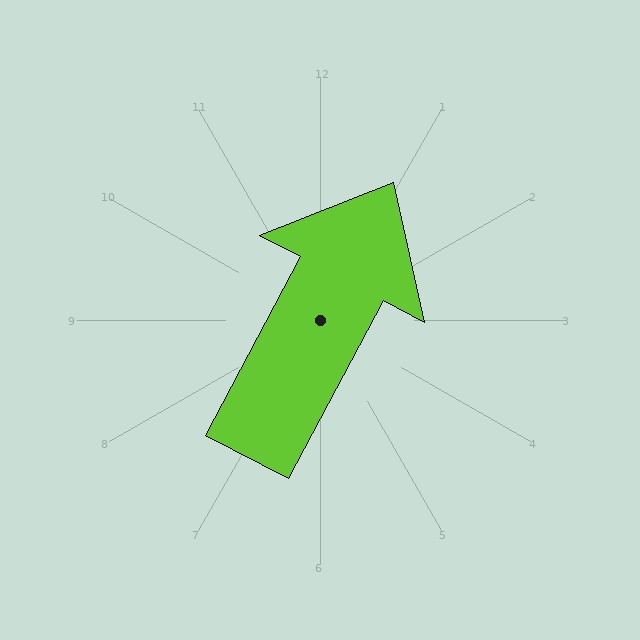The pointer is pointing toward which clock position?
Roughly 1 o'clock.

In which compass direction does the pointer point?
Northeast.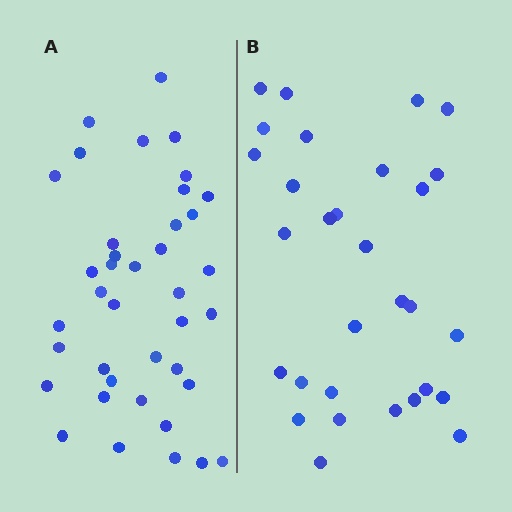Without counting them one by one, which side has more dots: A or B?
Region A (the left region) has more dots.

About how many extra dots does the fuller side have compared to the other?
Region A has roughly 8 or so more dots than region B.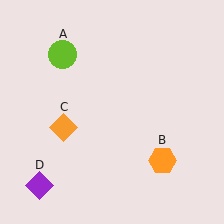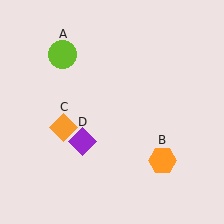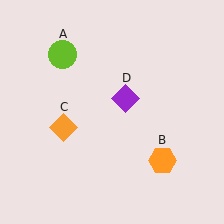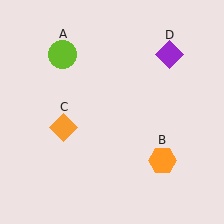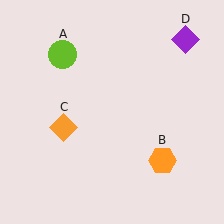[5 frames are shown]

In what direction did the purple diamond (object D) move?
The purple diamond (object D) moved up and to the right.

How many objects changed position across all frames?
1 object changed position: purple diamond (object D).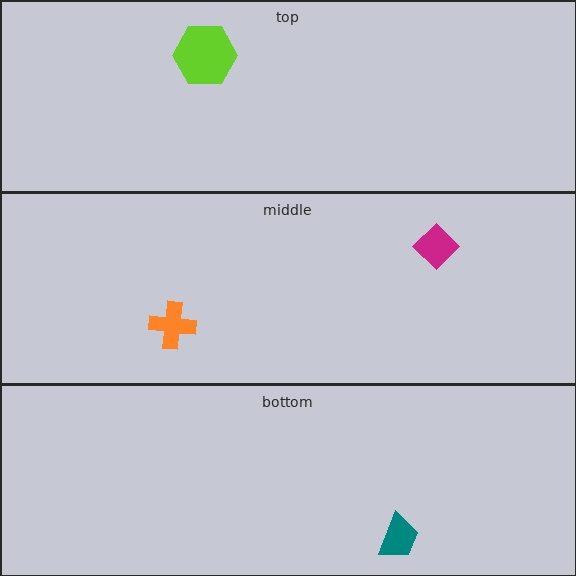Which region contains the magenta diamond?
The middle region.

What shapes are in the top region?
The lime hexagon.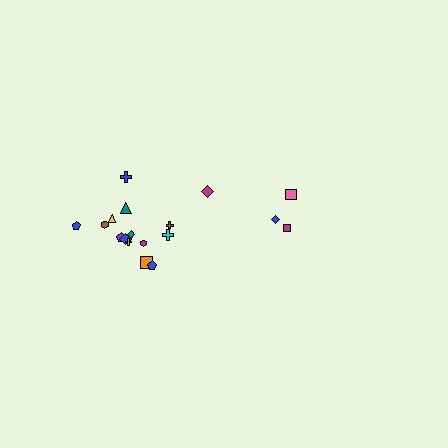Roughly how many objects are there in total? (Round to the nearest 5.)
Roughly 20 objects in total.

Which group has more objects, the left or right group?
The left group.